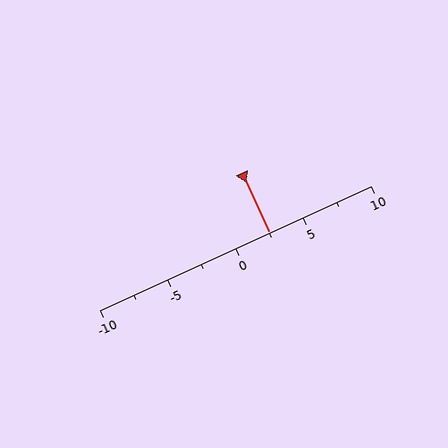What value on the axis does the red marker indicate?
The marker indicates approximately 2.5.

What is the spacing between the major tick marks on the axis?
The major ticks are spaced 5 apart.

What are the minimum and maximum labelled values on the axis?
The axis runs from -10 to 10.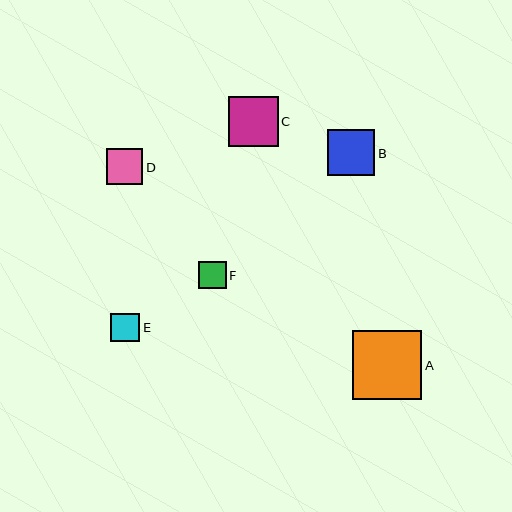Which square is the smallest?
Square F is the smallest with a size of approximately 27 pixels.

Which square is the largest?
Square A is the largest with a size of approximately 69 pixels.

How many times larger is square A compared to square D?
Square A is approximately 1.9 times the size of square D.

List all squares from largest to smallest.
From largest to smallest: A, C, B, D, E, F.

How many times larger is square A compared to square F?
Square A is approximately 2.5 times the size of square F.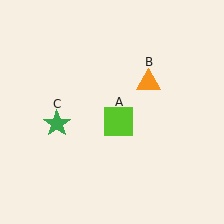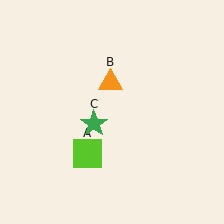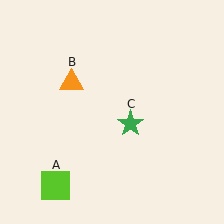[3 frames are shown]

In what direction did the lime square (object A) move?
The lime square (object A) moved down and to the left.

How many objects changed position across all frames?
3 objects changed position: lime square (object A), orange triangle (object B), green star (object C).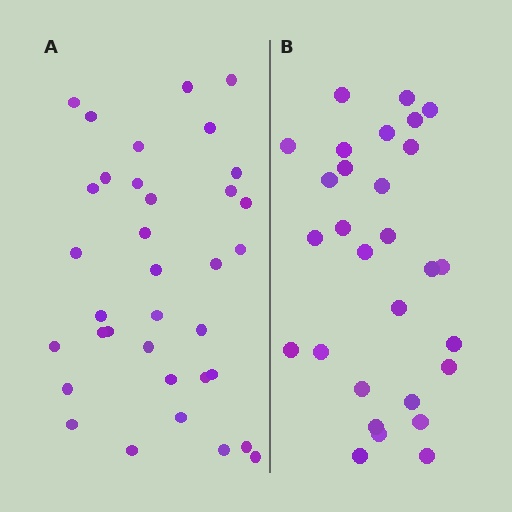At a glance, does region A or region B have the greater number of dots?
Region A (the left region) has more dots.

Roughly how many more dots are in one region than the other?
Region A has about 6 more dots than region B.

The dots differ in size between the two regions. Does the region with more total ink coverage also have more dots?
No. Region B has more total ink coverage because its dots are larger, but region A actually contains more individual dots. Total area can be misleading — the number of items is what matters here.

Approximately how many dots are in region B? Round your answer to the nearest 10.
About 30 dots. (The exact count is 29, which rounds to 30.)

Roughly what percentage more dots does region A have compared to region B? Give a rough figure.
About 20% more.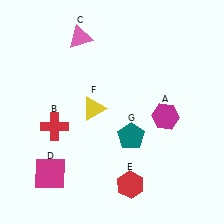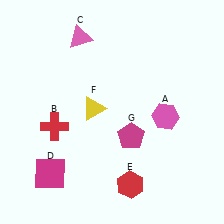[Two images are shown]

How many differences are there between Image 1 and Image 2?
There are 2 differences between the two images.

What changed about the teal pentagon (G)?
In Image 1, G is teal. In Image 2, it changed to magenta.